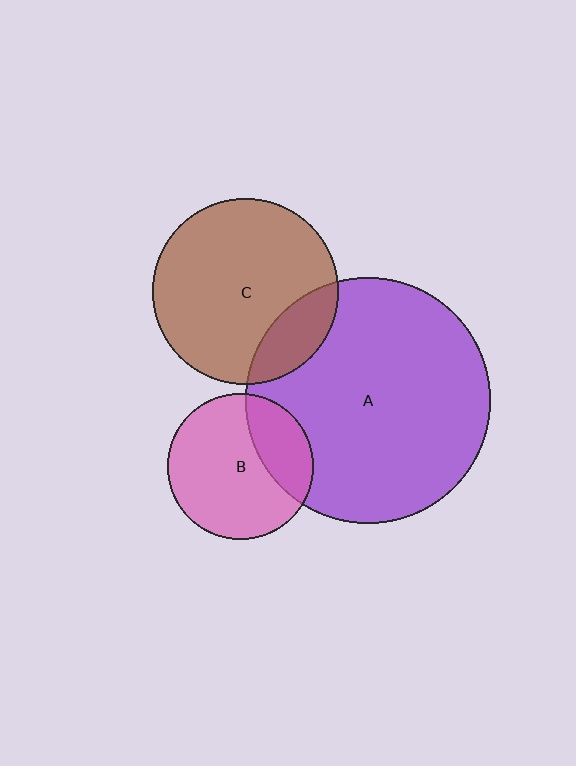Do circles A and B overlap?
Yes.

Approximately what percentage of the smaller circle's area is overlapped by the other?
Approximately 25%.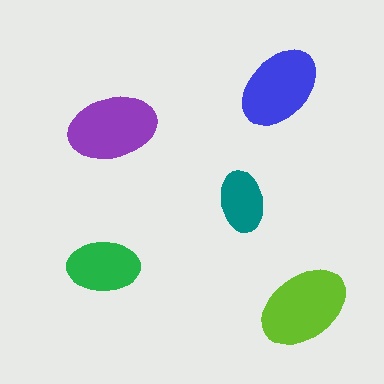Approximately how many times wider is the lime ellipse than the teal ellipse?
About 1.5 times wider.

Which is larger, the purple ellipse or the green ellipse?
The purple one.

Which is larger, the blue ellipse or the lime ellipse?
The lime one.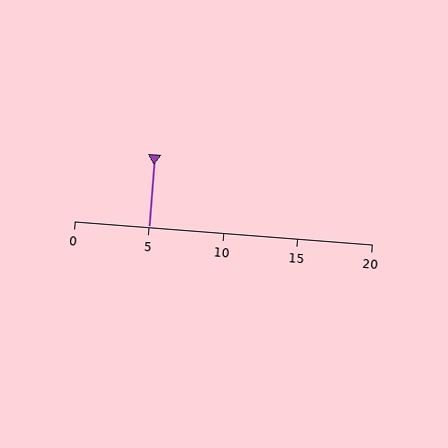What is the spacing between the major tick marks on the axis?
The major ticks are spaced 5 apart.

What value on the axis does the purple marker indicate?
The marker indicates approximately 5.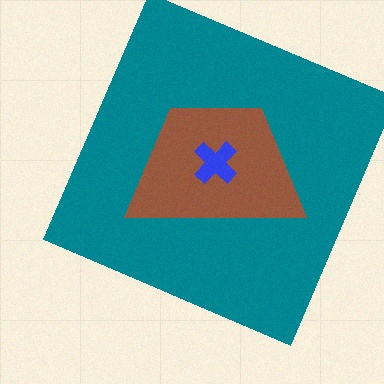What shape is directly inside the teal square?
The brown trapezoid.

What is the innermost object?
The blue cross.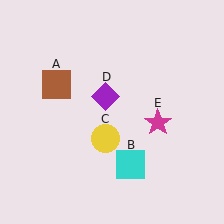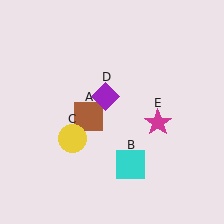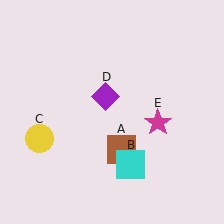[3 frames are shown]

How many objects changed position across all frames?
2 objects changed position: brown square (object A), yellow circle (object C).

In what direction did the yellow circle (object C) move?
The yellow circle (object C) moved left.